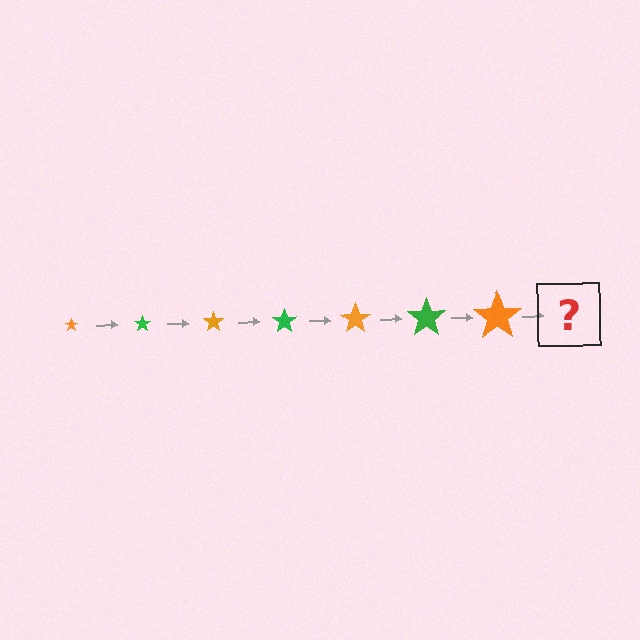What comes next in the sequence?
The next element should be a green star, larger than the previous one.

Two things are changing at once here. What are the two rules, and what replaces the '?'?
The two rules are that the star grows larger each step and the color cycles through orange and green. The '?' should be a green star, larger than the previous one.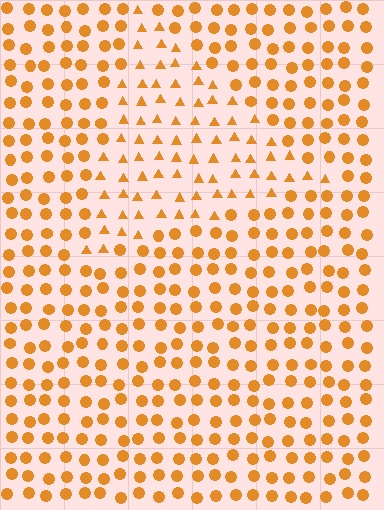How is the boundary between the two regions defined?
The boundary is defined by a change in element shape: triangles inside vs. circles outside. All elements share the same color and spacing.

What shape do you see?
I see a triangle.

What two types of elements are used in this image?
The image uses triangles inside the triangle region and circles outside it.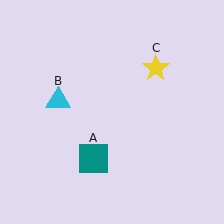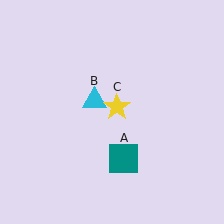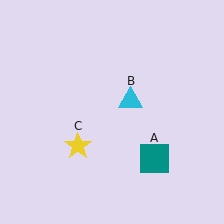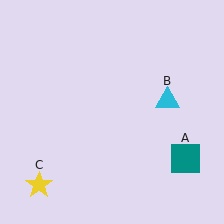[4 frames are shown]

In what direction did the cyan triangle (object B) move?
The cyan triangle (object B) moved right.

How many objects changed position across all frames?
3 objects changed position: teal square (object A), cyan triangle (object B), yellow star (object C).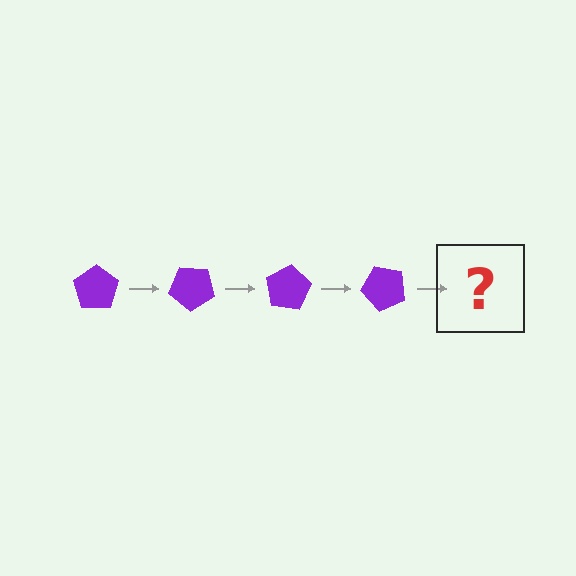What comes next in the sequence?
The next element should be a purple pentagon rotated 160 degrees.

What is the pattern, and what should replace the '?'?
The pattern is that the pentagon rotates 40 degrees each step. The '?' should be a purple pentagon rotated 160 degrees.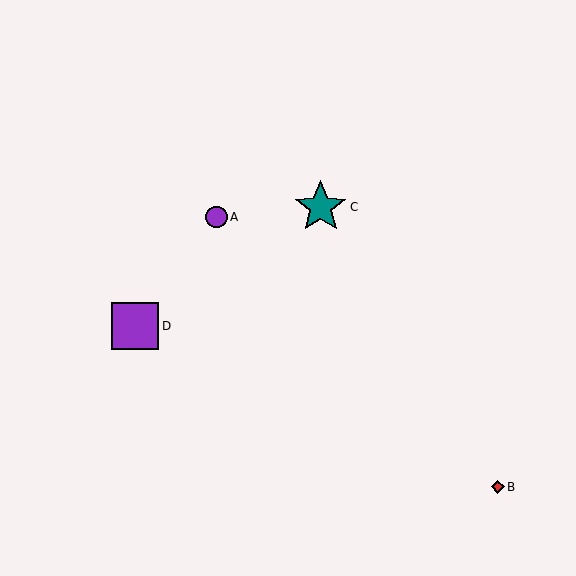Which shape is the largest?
The teal star (labeled C) is the largest.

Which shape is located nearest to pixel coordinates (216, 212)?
The purple circle (labeled A) at (216, 217) is nearest to that location.